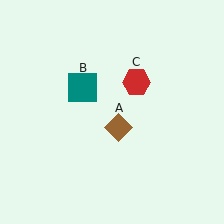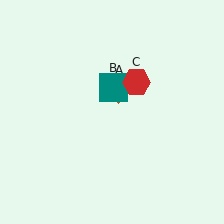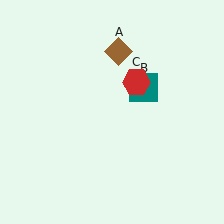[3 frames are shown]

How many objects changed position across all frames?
2 objects changed position: brown diamond (object A), teal square (object B).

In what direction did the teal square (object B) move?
The teal square (object B) moved right.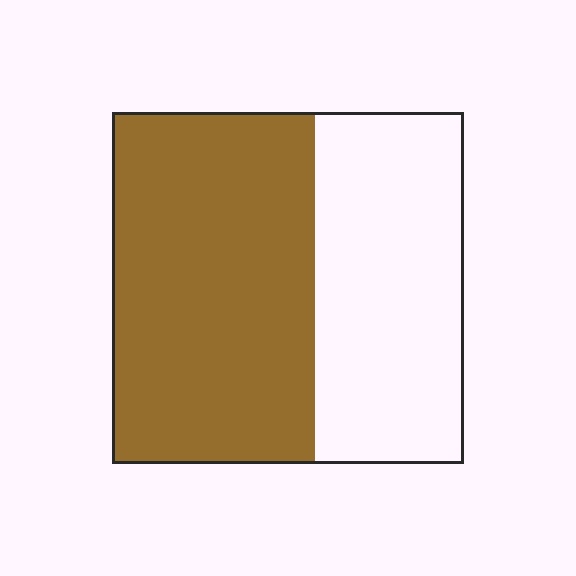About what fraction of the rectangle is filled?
About three fifths (3/5).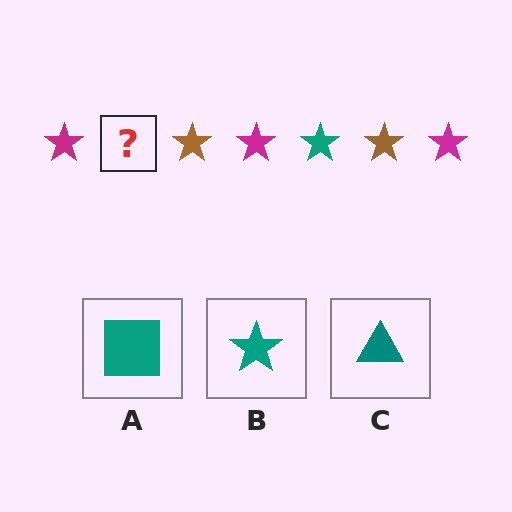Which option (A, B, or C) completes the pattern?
B.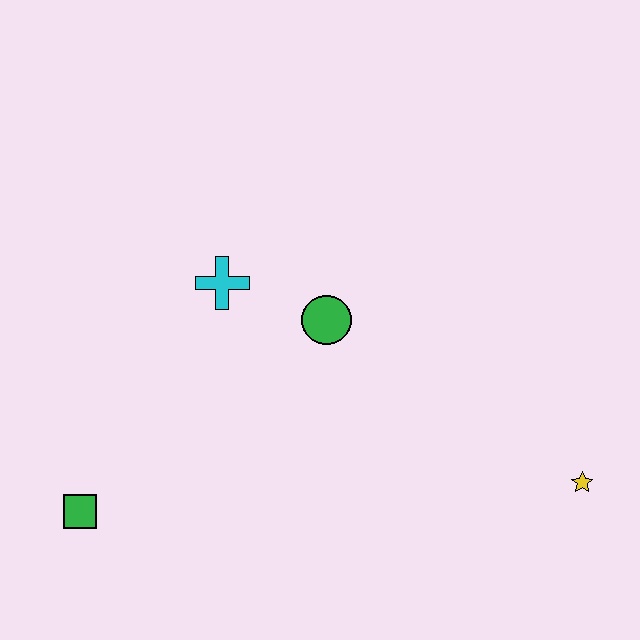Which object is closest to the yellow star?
The green circle is closest to the yellow star.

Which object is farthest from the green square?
The yellow star is farthest from the green square.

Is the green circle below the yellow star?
No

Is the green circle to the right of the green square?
Yes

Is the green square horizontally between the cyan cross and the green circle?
No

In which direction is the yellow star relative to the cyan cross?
The yellow star is to the right of the cyan cross.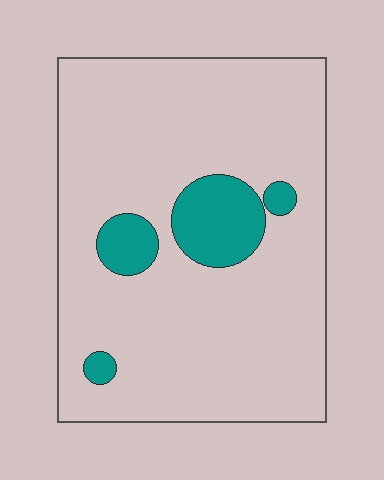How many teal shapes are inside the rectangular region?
4.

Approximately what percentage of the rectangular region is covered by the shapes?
Approximately 10%.